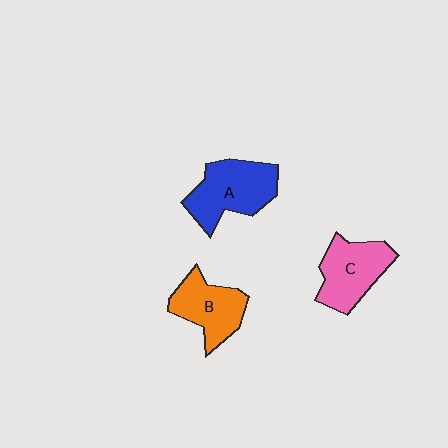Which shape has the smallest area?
Shape B (orange).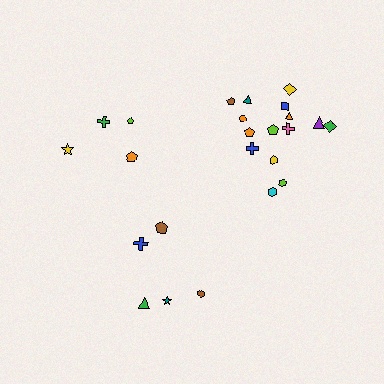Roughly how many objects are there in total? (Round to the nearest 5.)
Roughly 25 objects in total.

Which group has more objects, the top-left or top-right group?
The top-right group.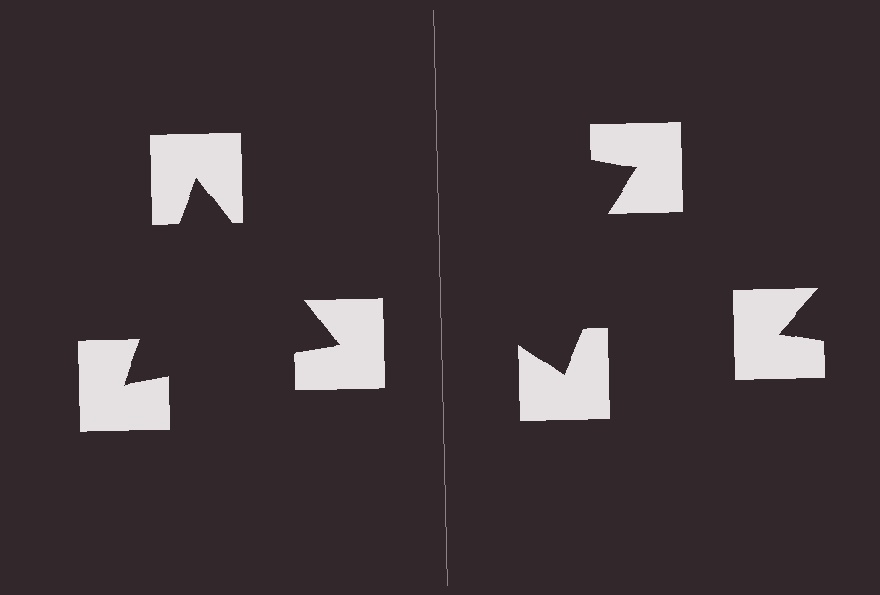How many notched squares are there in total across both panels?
6 — 3 on each side.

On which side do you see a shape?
An illusory triangle appears on the left side. On the right side the wedge cuts are rotated, so no coherent shape forms.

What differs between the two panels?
The notched squares are positioned identically on both sides; only the wedge orientations differ. On the left they align to a triangle; on the right they are misaligned.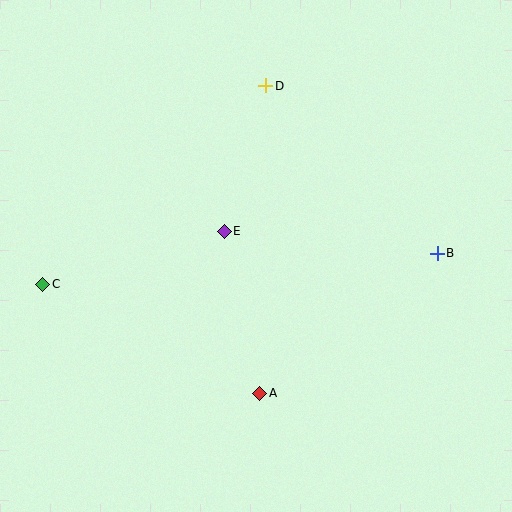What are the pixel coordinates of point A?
Point A is at (260, 393).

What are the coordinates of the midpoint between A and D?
The midpoint between A and D is at (263, 239).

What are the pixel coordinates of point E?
Point E is at (224, 231).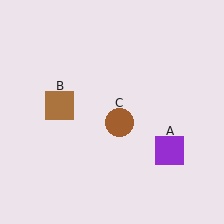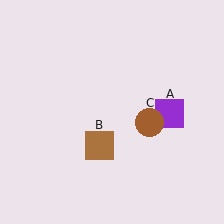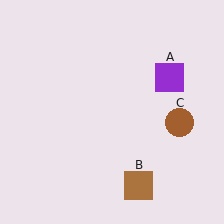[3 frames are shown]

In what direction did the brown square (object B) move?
The brown square (object B) moved down and to the right.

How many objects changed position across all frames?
3 objects changed position: purple square (object A), brown square (object B), brown circle (object C).